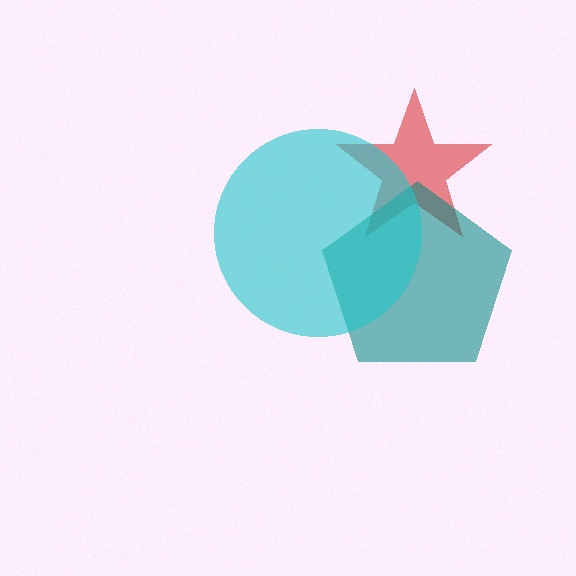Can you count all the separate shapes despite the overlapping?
Yes, there are 3 separate shapes.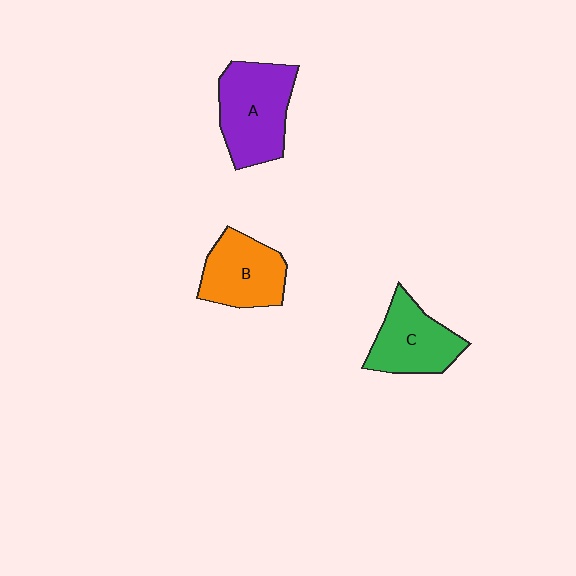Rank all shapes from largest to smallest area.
From largest to smallest: A (purple), B (orange), C (green).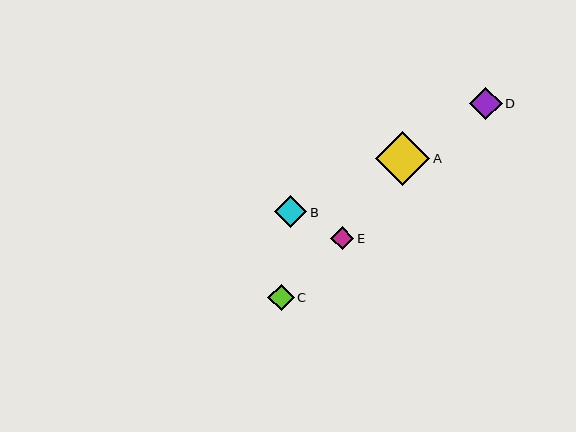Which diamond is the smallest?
Diamond E is the smallest with a size of approximately 23 pixels.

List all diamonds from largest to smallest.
From largest to smallest: A, D, B, C, E.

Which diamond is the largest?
Diamond A is the largest with a size of approximately 54 pixels.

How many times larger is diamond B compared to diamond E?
Diamond B is approximately 1.4 times the size of diamond E.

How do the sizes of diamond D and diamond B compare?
Diamond D and diamond B are approximately the same size.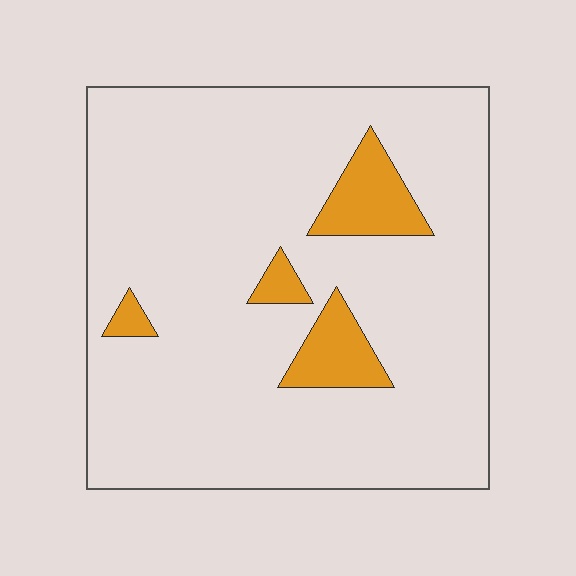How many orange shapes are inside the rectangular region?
4.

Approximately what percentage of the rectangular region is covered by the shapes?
Approximately 10%.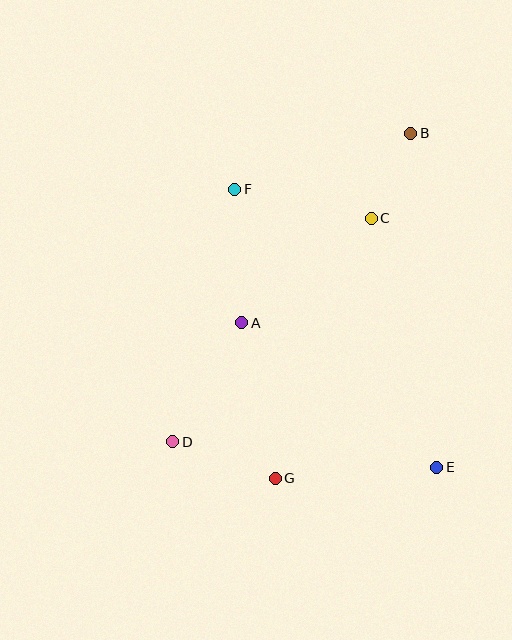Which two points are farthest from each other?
Points B and D are farthest from each other.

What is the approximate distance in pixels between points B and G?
The distance between B and G is approximately 371 pixels.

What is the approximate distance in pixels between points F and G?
The distance between F and G is approximately 292 pixels.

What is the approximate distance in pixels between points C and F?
The distance between C and F is approximately 139 pixels.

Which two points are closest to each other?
Points B and C are closest to each other.